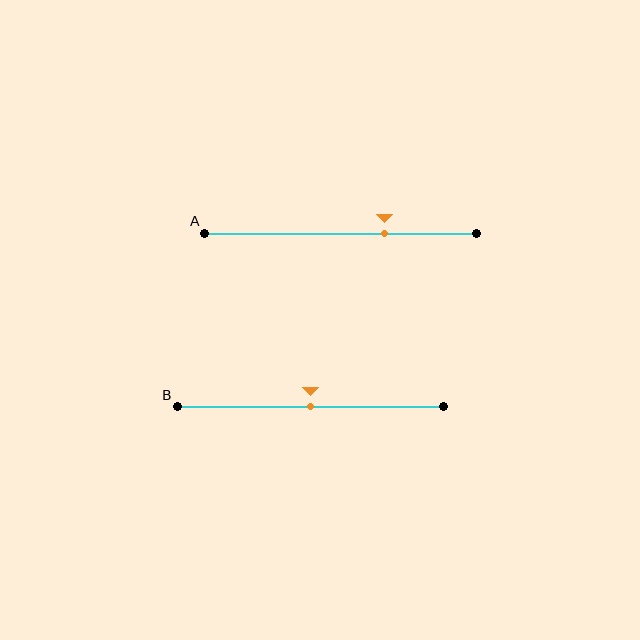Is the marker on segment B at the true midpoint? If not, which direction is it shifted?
Yes, the marker on segment B is at the true midpoint.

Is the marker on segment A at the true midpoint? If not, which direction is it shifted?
No, the marker on segment A is shifted to the right by about 16% of the segment length.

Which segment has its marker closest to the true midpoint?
Segment B has its marker closest to the true midpoint.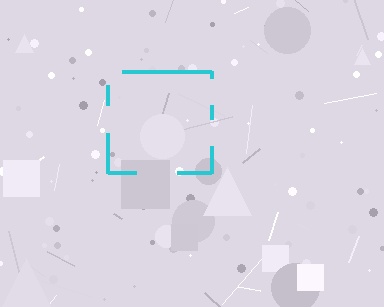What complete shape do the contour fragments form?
The contour fragments form a square.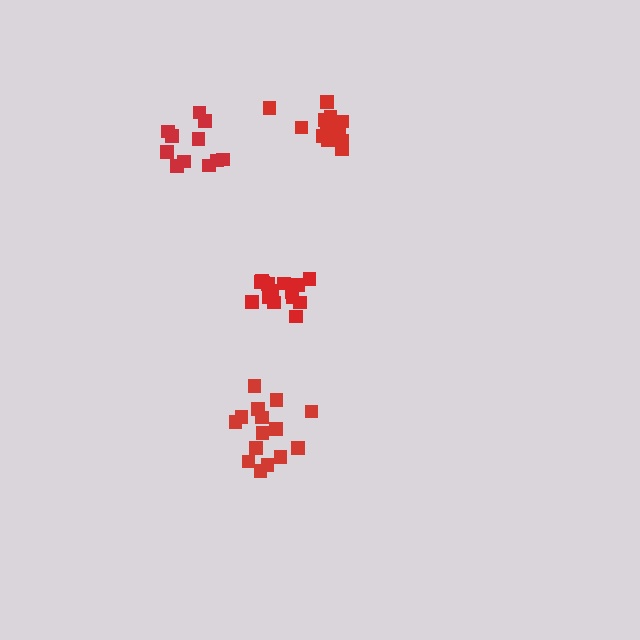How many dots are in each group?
Group 1: 13 dots, Group 2: 15 dots, Group 3: 16 dots, Group 4: 11 dots (55 total).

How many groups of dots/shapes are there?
There are 4 groups.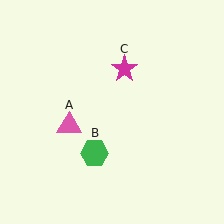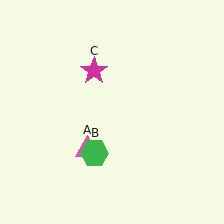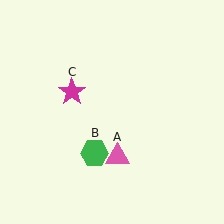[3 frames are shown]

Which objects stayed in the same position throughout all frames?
Green hexagon (object B) remained stationary.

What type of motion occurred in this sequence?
The pink triangle (object A), magenta star (object C) rotated counterclockwise around the center of the scene.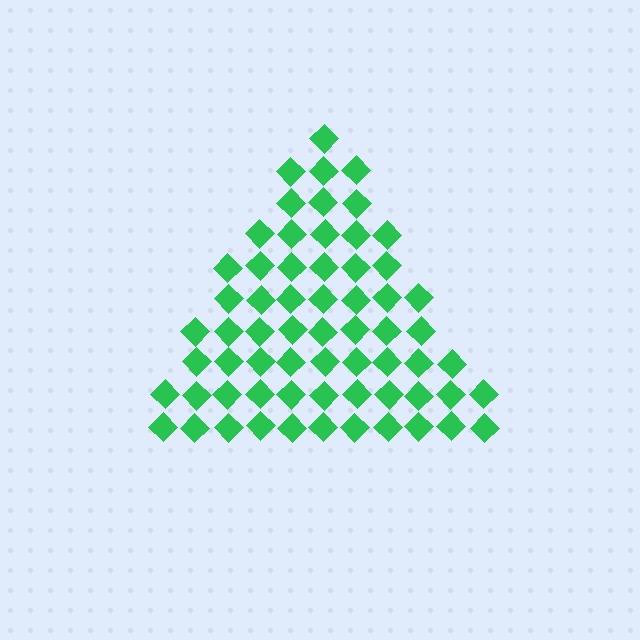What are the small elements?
The small elements are diamonds.